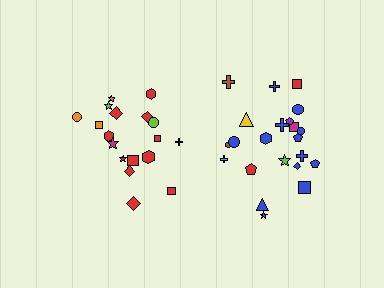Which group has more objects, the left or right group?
The right group.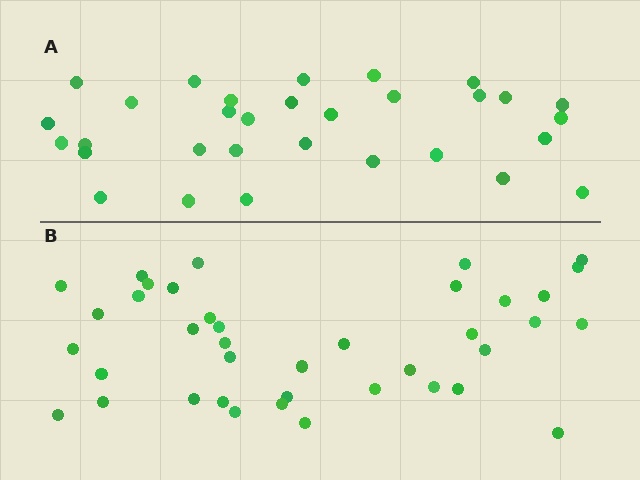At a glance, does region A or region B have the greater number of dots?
Region B (the bottom region) has more dots.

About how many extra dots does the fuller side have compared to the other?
Region B has roughly 8 or so more dots than region A.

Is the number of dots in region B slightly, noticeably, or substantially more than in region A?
Region B has noticeably more, but not dramatically so. The ratio is roughly 1.3 to 1.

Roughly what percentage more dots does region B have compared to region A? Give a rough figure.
About 25% more.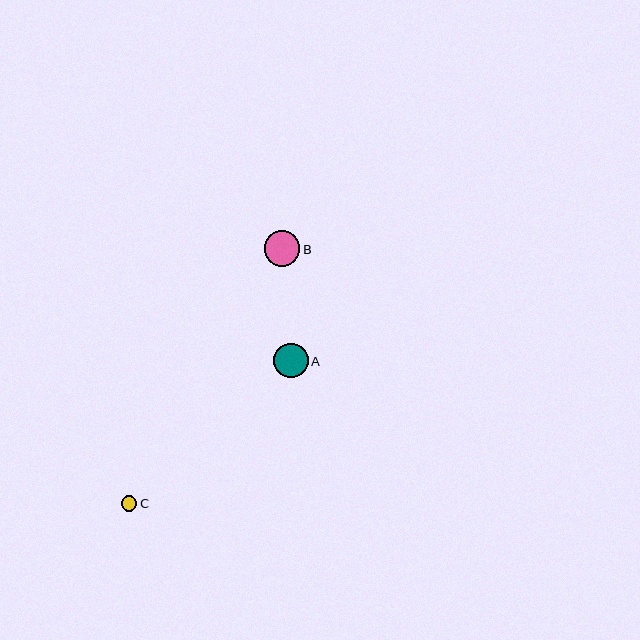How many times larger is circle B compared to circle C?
Circle B is approximately 2.2 times the size of circle C.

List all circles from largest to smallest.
From largest to smallest: B, A, C.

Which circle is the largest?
Circle B is the largest with a size of approximately 36 pixels.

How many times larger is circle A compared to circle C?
Circle A is approximately 2.2 times the size of circle C.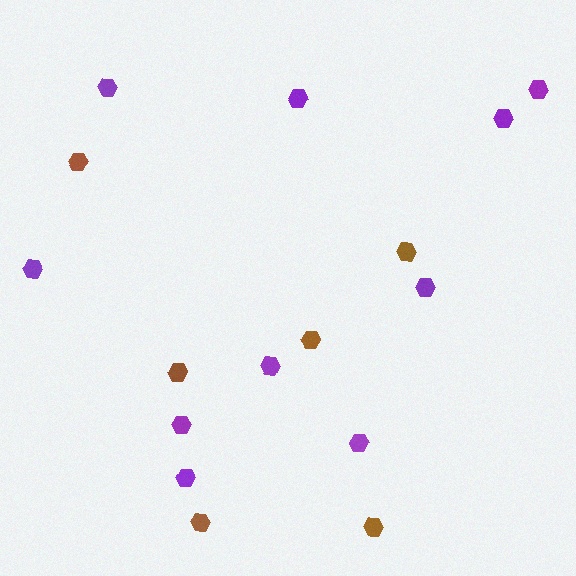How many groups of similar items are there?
There are 2 groups: one group of brown hexagons (6) and one group of purple hexagons (10).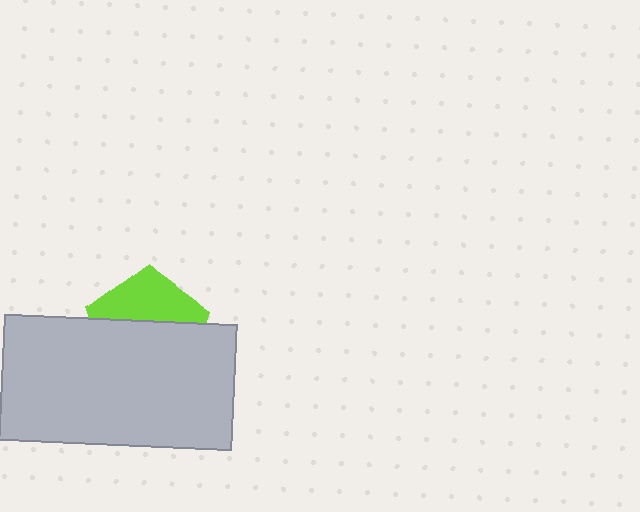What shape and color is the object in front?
The object in front is a light gray rectangle.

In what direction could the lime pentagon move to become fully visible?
The lime pentagon could move up. That would shift it out from behind the light gray rectangle entirely.